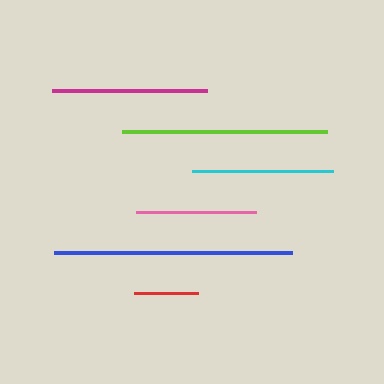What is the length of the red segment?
The red segment is approximately 63 pixels long.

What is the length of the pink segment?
The pink segment is approximately 120 pixels long.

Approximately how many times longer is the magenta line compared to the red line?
The magenta line is approximately 2.5 times the length of the red line.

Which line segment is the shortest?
The red line is the shortest at approximately 63 pixels.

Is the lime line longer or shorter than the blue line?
The blue line is longer than the lime line.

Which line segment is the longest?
The blue line is the longest at approximately 238 pixels.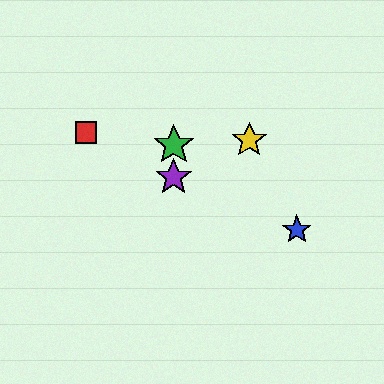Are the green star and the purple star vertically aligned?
Yes, both are at x≈174.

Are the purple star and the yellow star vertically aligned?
No, the purple star is at x≈174 and the yellow star is at x≈249.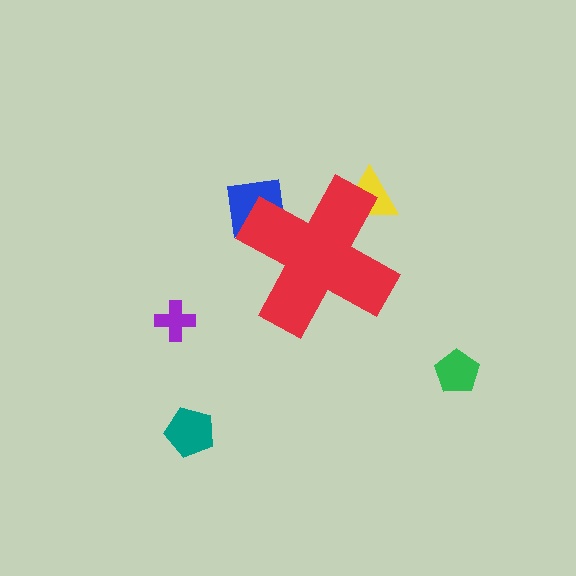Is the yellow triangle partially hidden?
Yes, the yellow triangle is partially hidden behind the red cross.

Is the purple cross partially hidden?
No, the purple cross is fully visible.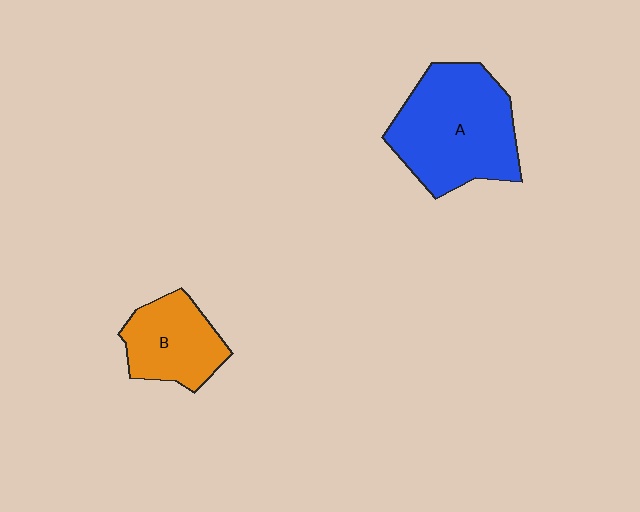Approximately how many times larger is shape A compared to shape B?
Approximately 1.8 times.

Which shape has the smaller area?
Shape B (orange).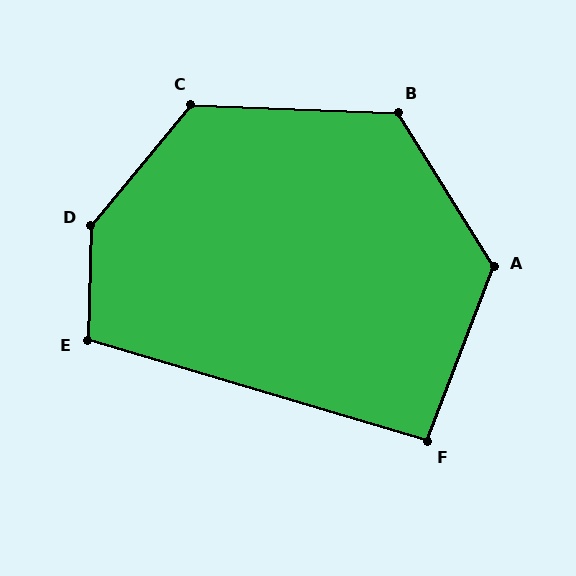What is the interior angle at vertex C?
Approximately 128 degrees (obtuse).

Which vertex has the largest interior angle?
D, at approximately 142 degrees.